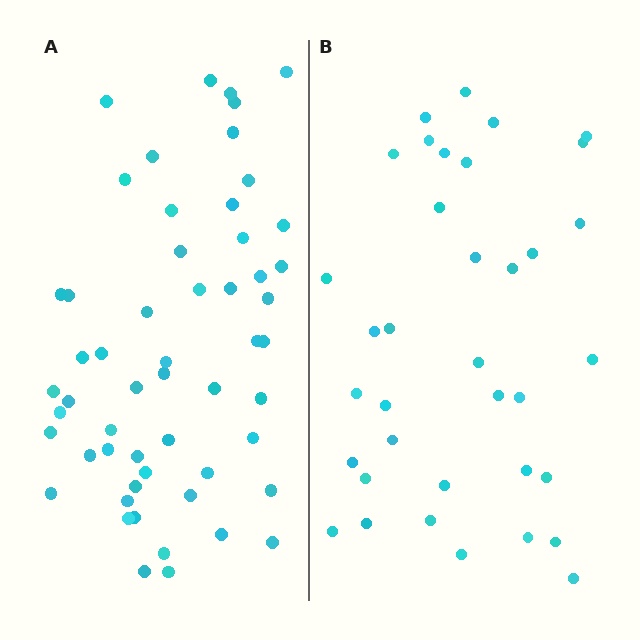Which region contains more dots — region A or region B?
Region A (the left region) has more dots.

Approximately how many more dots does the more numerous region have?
Region A has approximately 20 more dots than region B.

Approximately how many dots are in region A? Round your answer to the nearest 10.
About 60 dots. (The exact count is 55, which rounds to 60.)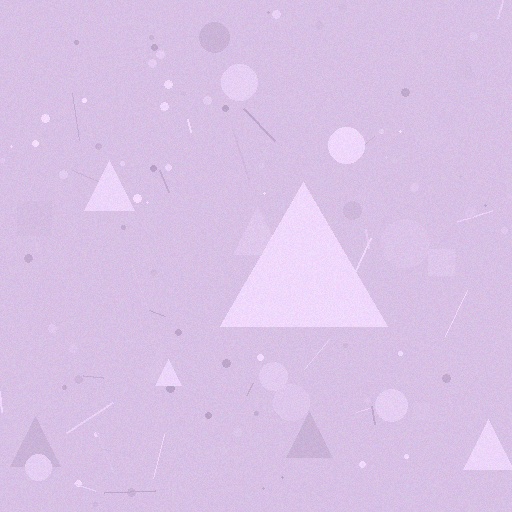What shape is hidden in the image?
A triangle is hidden in the image.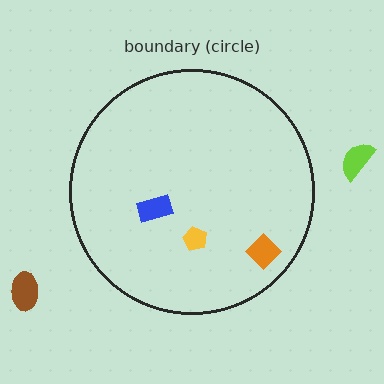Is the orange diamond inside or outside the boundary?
Inside.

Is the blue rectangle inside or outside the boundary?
Inside.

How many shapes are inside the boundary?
3 inside, 2 outside.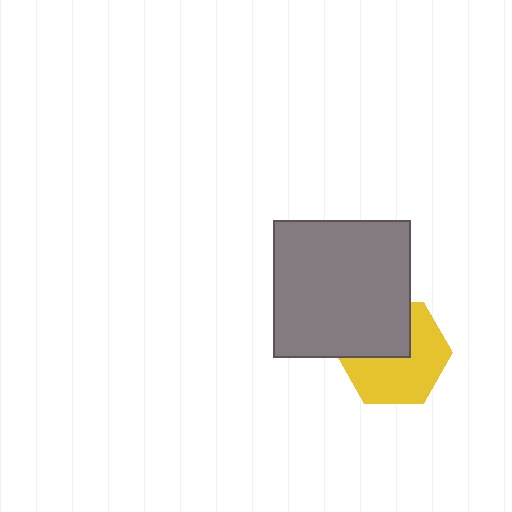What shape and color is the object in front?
The object in front is a gray square.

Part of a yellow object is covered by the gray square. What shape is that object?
It is a hexagon.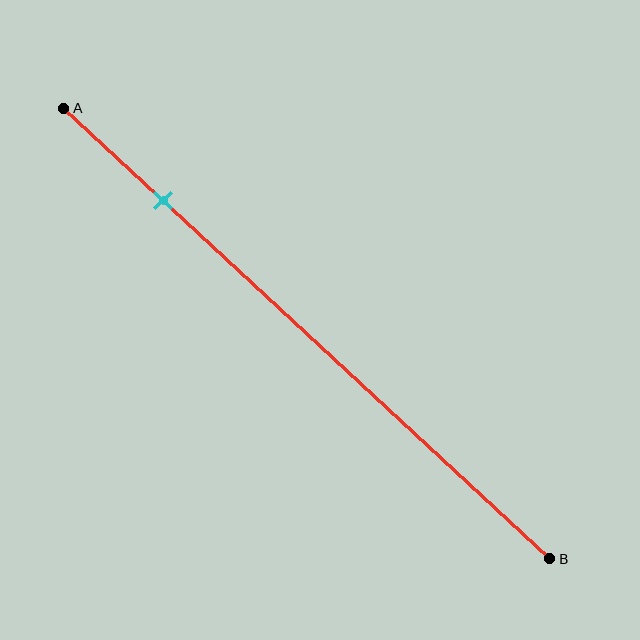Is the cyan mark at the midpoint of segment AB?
No, the mark is at about 20% from A, not at the 50% midpoint.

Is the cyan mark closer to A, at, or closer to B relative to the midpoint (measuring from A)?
The cyan mark is closer to point A than the midpoint of segment AB.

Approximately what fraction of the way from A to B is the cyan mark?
The cyan mark is approximately 20% of the way from A to B.